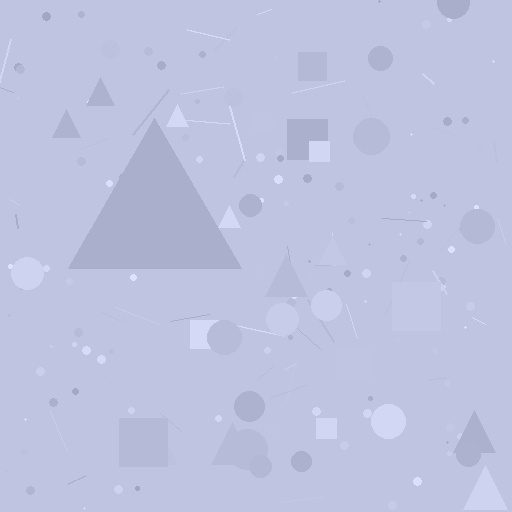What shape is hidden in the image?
A triangle is hidden in the image.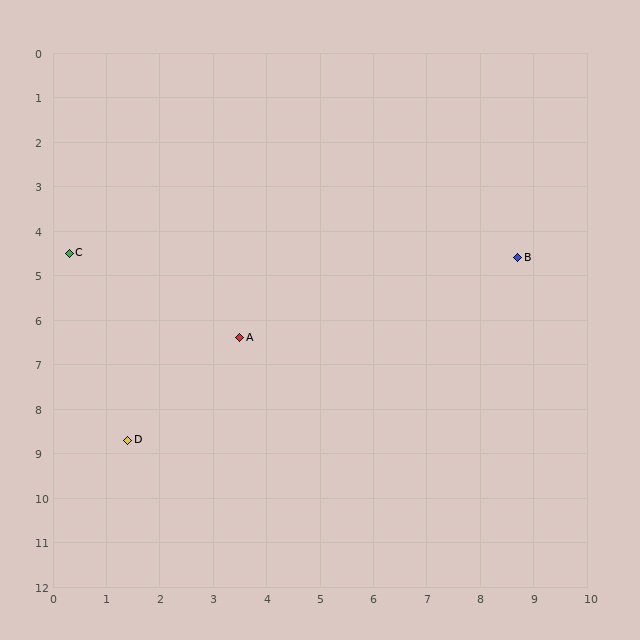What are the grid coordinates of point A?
Point A is at approximately (3.5, 6.4).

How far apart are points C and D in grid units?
Points C and D are about 4.3 grid units apart.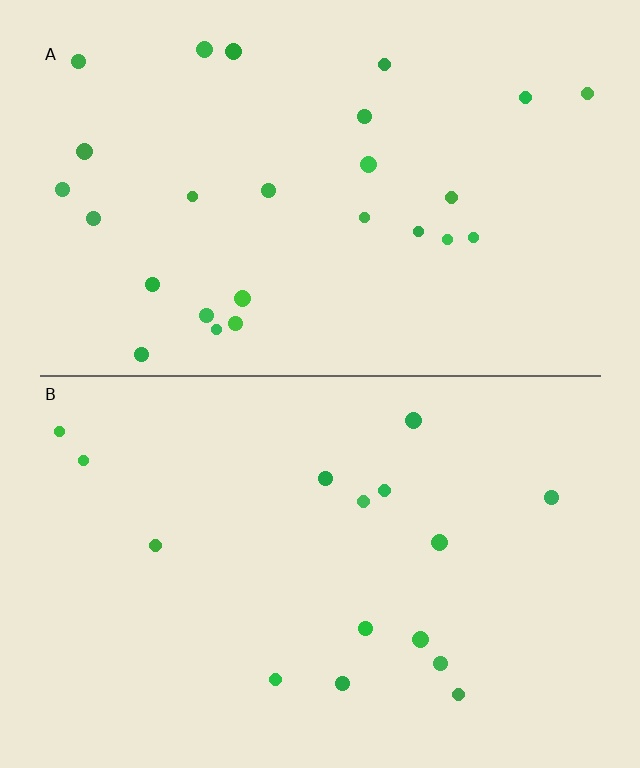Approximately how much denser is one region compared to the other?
Approximately 1.7× — region A over region B.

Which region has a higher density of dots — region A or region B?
A (the top).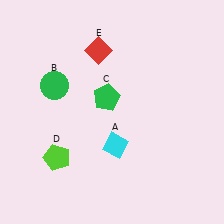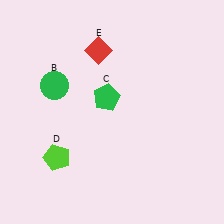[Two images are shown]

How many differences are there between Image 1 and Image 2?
There is 1 difference between the two images.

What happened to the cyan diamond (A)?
The cyan diamond (A) was removed in Image 2. It was in the bottom-right area of Image 1.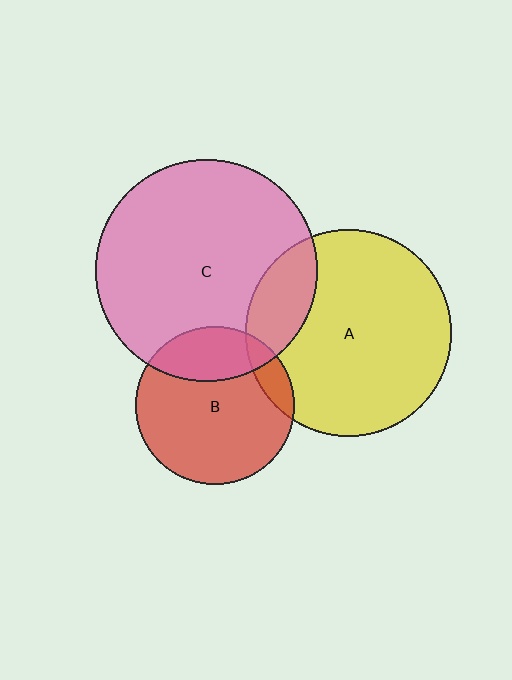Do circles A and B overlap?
Yes.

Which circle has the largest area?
Circle C (pink).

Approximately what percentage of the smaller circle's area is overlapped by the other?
Approximately 10%.